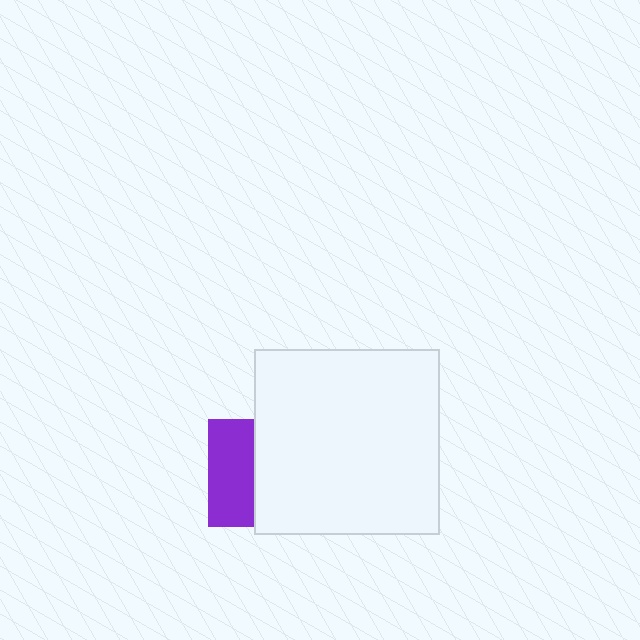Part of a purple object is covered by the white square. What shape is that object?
It is a square.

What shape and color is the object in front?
The object in front is a white square.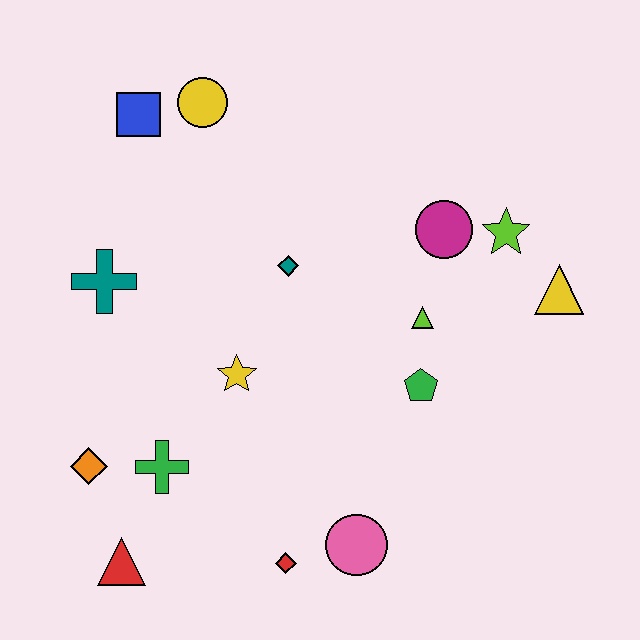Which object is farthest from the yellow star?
The yellow triangle is farthest from the yellow star.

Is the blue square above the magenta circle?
Yes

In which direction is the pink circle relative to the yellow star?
The pink circle is below the yellow star.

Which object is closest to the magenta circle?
The lime star is closest to the magenta circle.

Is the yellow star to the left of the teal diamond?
Yes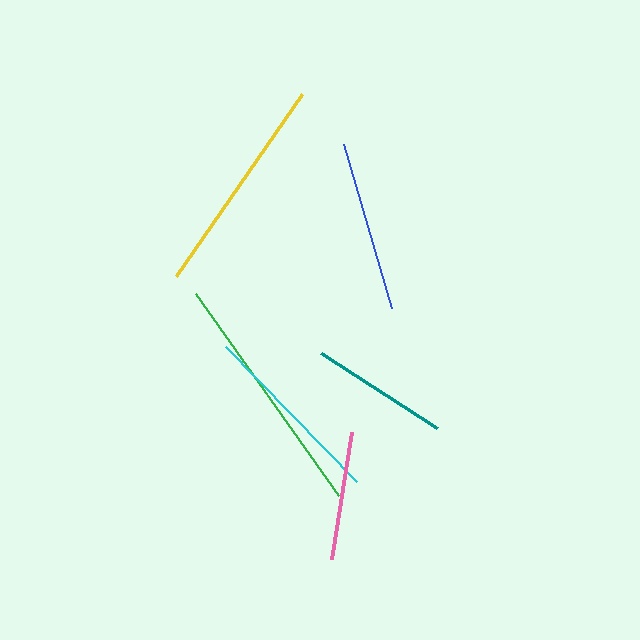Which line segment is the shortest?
The pink line is the shortest at approximately 129 pixels.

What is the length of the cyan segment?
The cyan segment is approximately 188 pixels long.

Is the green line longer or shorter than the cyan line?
The green line is longer than the cyan line.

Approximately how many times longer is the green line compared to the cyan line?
The green line is approximately 1.3 times the length of the cyan line.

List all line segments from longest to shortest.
From longest to shortest: green, yellow, cyan, blue, teal, pink.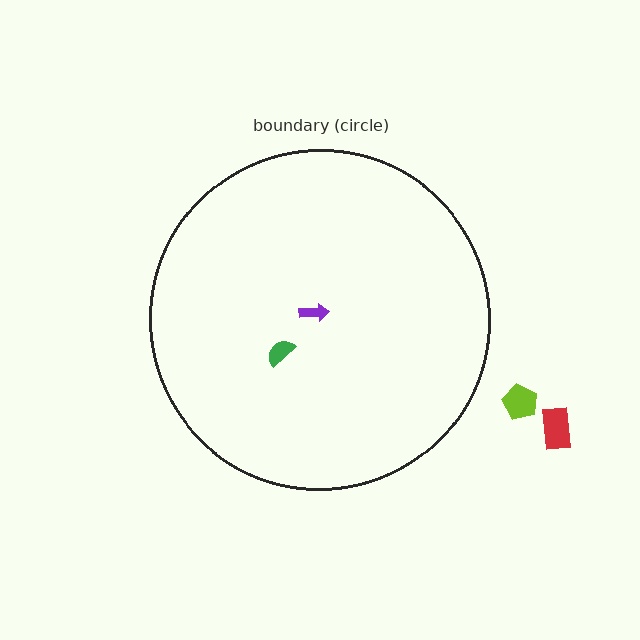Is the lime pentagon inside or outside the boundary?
Outside.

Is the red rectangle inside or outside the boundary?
Outside.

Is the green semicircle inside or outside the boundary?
Inside.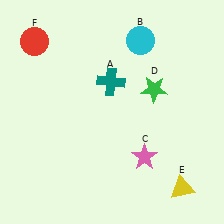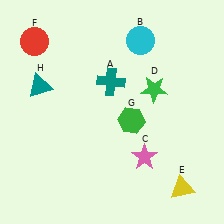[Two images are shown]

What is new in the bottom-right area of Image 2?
A green hexagon (G) was added in the bottom-right area of Image 2.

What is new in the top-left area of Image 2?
A teal triangle (H) was added in the top-left area of Image 2.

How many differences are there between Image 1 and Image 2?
There are 2 differences between the two images.